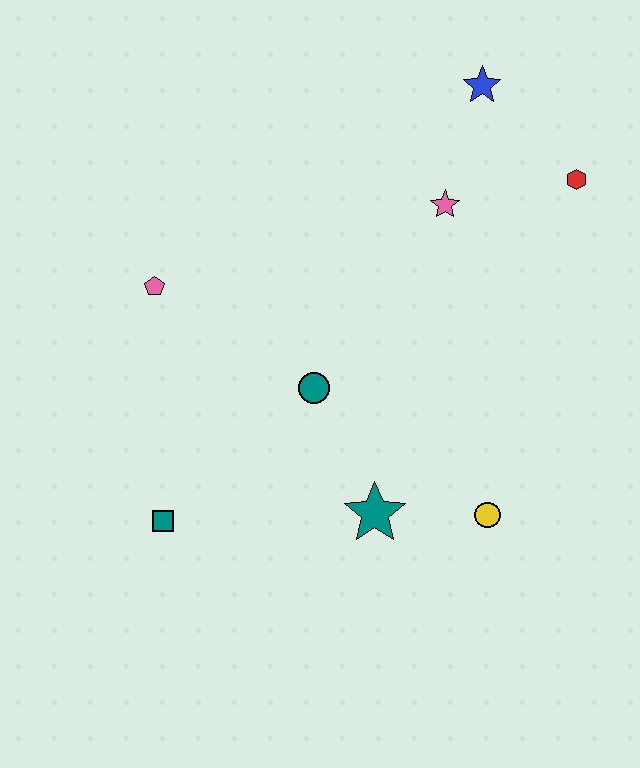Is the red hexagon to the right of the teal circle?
Yes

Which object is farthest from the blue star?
The teal square is farthest from the blue star.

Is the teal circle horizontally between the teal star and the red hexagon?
No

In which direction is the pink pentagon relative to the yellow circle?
The pink pentagon is to the left of the yellow circle.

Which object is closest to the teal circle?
The teal star is closest to the teal circle.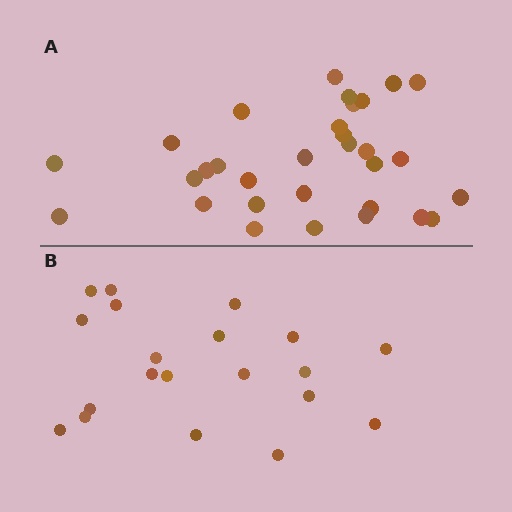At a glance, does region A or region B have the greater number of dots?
Region A (the top region) has more dots.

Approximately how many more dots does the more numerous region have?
Region A has roughly 12 or so more dots than region B.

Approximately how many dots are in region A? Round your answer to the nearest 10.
About 30 dots. (The exact count is 31, which rounds to 30.)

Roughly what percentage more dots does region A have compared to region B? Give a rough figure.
About 55% more.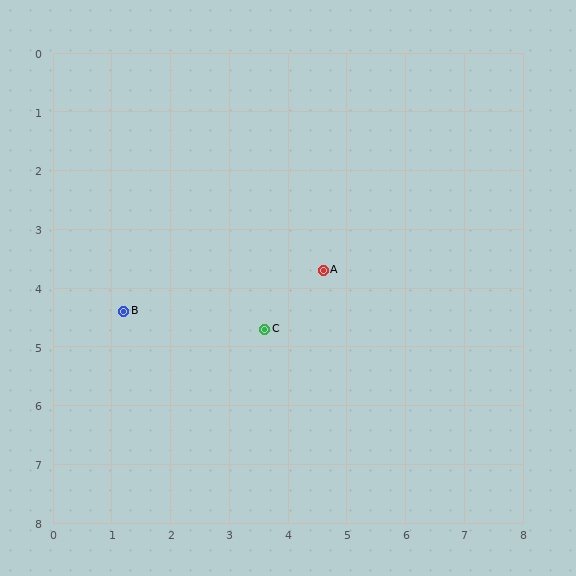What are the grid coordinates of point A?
Point A is at approximately (4.6, 3.7).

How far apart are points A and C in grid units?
Points A and C are about 1.4 grid units apart.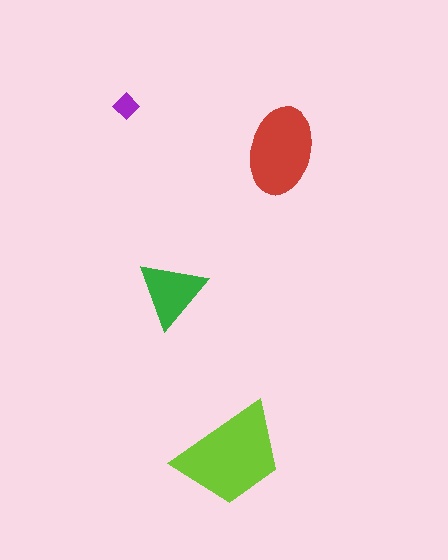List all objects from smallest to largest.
The purple diamond, the green triangle, the red ellipse, the lime trapezoid.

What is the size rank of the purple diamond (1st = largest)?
4th.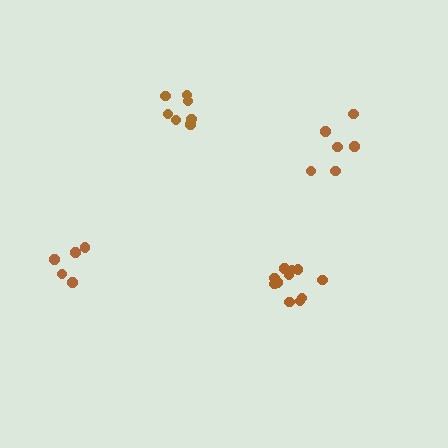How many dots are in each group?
Group 1: 11 dots, Group 2: 5 dots, Group 3: 6 dots, Group 4: 7 dots (29 total).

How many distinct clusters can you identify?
There are 4 distinct clusters.